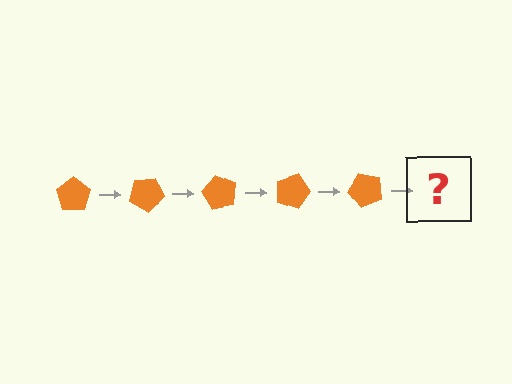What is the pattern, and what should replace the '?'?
The pattern is that the pentagon rotates 30 degrees each step. The '?' should be an orange pentagon rotated 150 degrees.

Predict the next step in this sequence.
The next step is an orange pentagon rotated 150 degrees.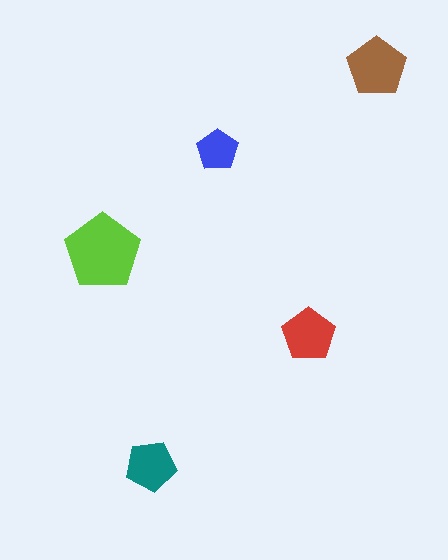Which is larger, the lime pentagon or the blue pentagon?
The lime one.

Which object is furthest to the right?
The brown pentagon is rightmost.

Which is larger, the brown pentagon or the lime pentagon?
The lime one.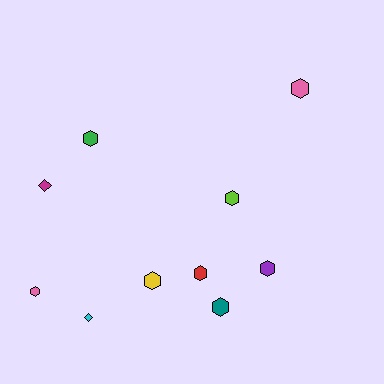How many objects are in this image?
There are 10 objects.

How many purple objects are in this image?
There is 1 purple object.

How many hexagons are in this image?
There are 8 hexagons.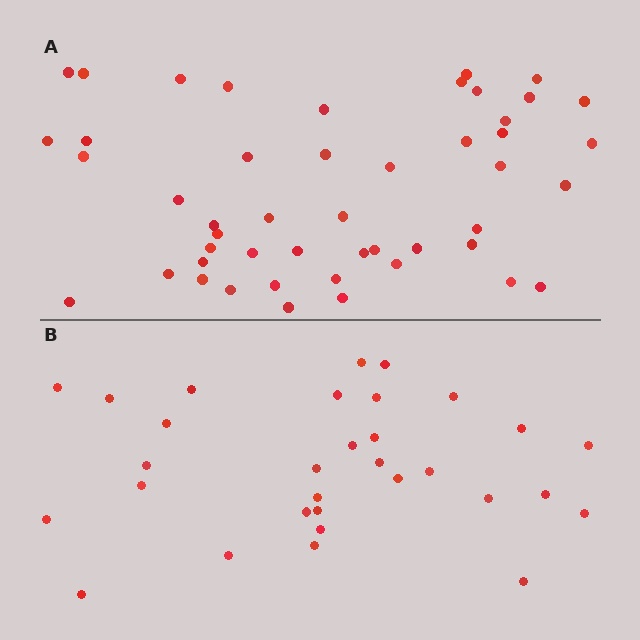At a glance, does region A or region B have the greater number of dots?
Region A (the top region) has more dots.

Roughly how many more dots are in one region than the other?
Region A has approximately 15 more dots than region B.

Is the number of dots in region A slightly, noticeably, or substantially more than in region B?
Region A has substantially more. The ratio is roughly 1.5 to 1.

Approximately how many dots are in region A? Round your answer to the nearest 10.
About 50 dots. (The exact count is 48, which rounds to 50.)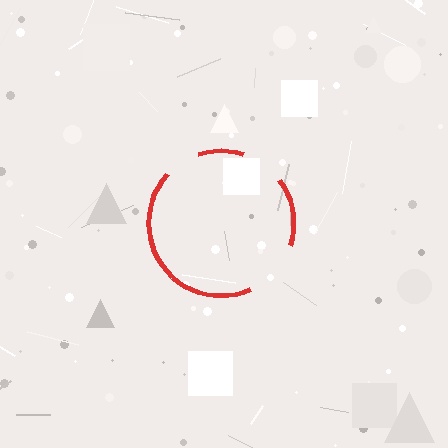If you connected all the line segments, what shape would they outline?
They would outline a circle.